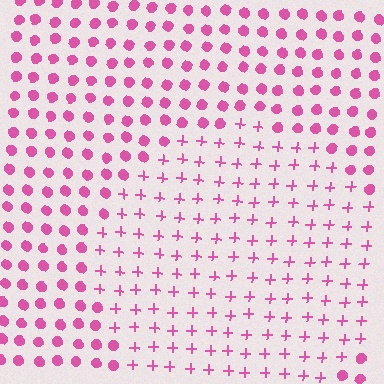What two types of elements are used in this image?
The image uses plus signs inside the circle region and circles outside it.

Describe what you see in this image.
The image is filled with small pink elements arranged in a uniform grid. A circle-shaped region contains plus signs, while the surrounding area contains circles. The boundary is defined purely by the change in element shape.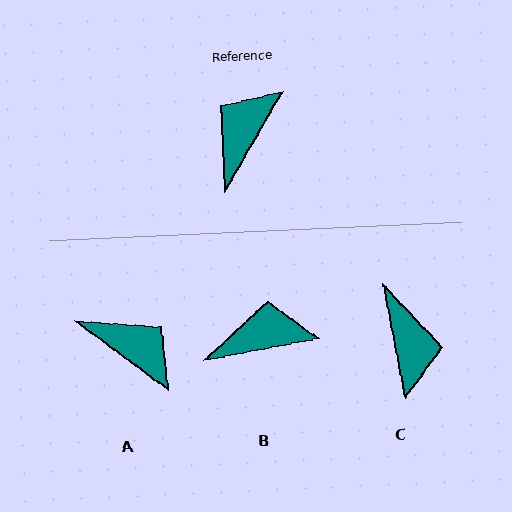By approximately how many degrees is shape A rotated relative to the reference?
Approximately 97 degrees clockwise.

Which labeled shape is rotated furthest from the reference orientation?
C, about 139 degrees away.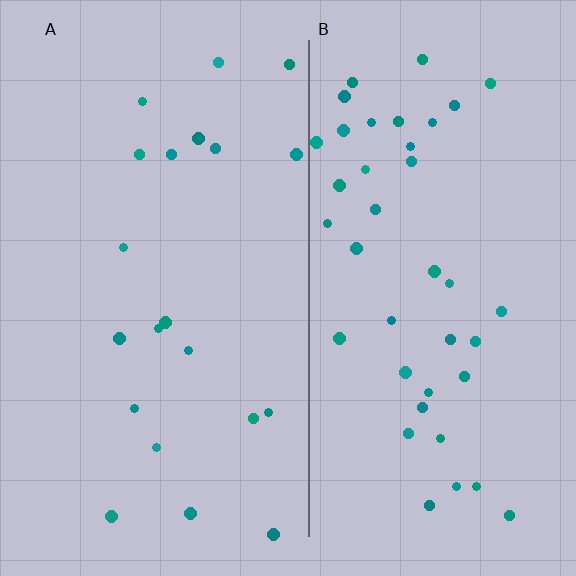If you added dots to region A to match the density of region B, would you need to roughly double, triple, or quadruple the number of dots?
Approximately double.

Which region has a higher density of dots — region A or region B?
B (the right).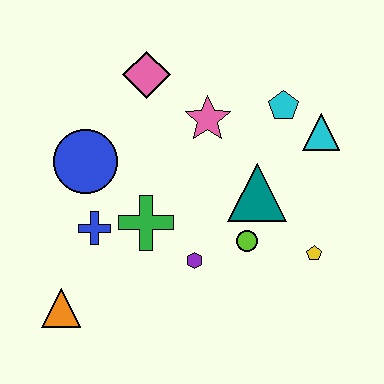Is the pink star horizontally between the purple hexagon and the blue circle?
No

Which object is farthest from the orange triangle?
The cyan triangle is farthest from the orange triangle.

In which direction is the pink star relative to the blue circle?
The pink star is to the right of the blue circle.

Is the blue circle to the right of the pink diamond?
No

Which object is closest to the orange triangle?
The blue cross is closest to the orange triangle.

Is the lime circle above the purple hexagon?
Yes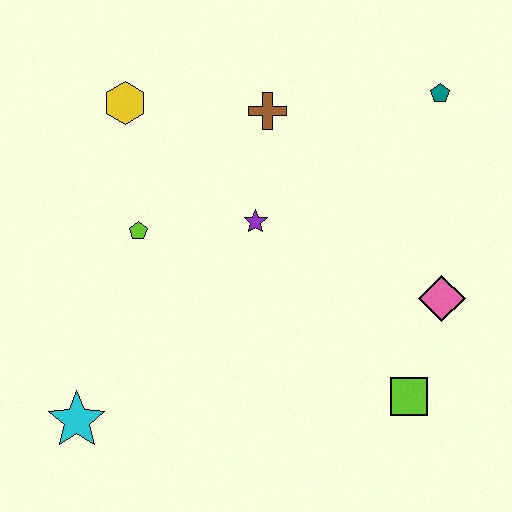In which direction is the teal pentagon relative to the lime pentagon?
The teal pentagon is to the right of the lime pentagon.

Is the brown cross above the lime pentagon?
Yes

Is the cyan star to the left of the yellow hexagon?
Yes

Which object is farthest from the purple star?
The cyan star is farthest from the purple star.